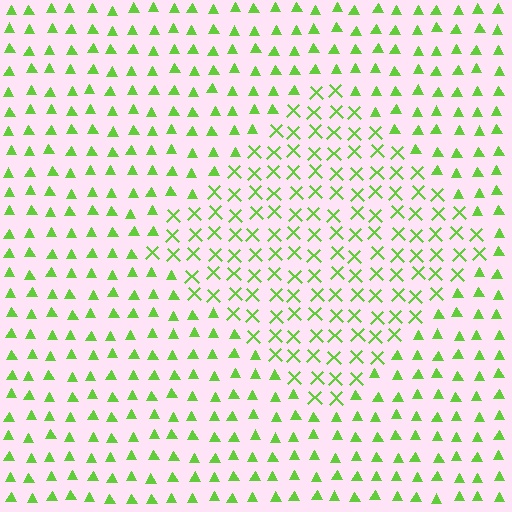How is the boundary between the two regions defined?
The boundary is defined by a change in element shape: X marks inside vs. triangles outside. All elements share the same color and spacing.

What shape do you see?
I see a diamond.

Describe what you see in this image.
The image is filled with small lime elements arranged in a uniform grid. A diamond-shaped region contains X marks, while the surrounding area contains triangles. The boundary is defined purely by the change in element shape.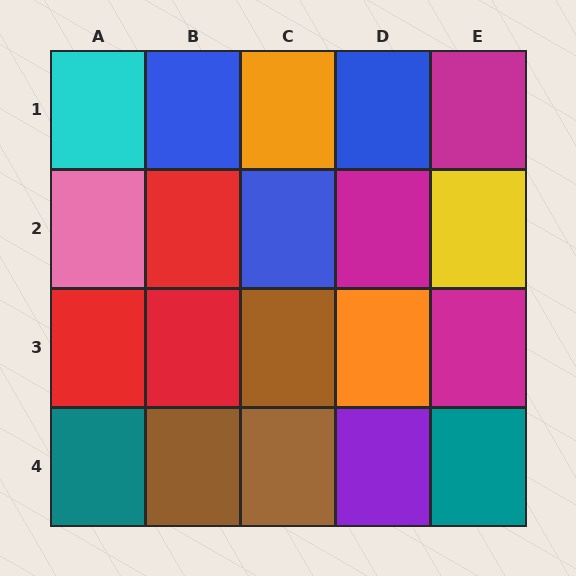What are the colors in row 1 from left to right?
Cyan, blue, orange, blue, magenta.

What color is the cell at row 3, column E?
Magenta.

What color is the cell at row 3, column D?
Orange.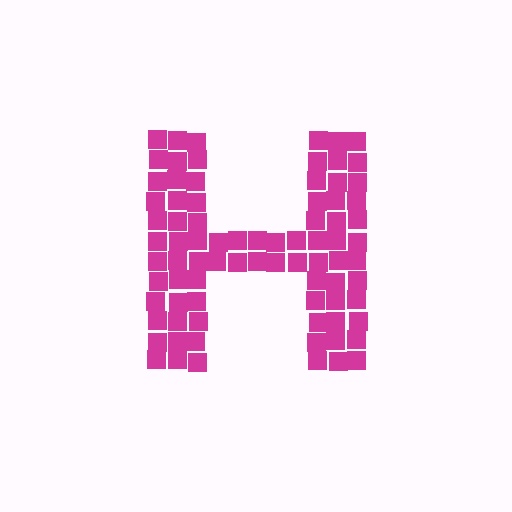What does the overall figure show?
The overall figure shows the letter H.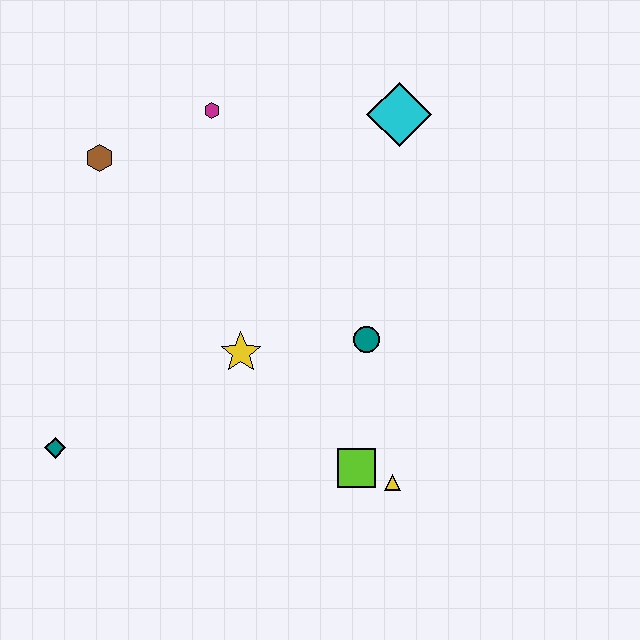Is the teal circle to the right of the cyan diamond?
No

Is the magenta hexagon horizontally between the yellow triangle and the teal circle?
No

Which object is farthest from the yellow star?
The cyan diamond is farthest from the yellow star.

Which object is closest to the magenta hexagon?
The brown hexagon is closest to the magenta hexagon.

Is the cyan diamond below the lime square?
No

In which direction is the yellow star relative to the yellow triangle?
The yellow star is to the left of the yellow triangle.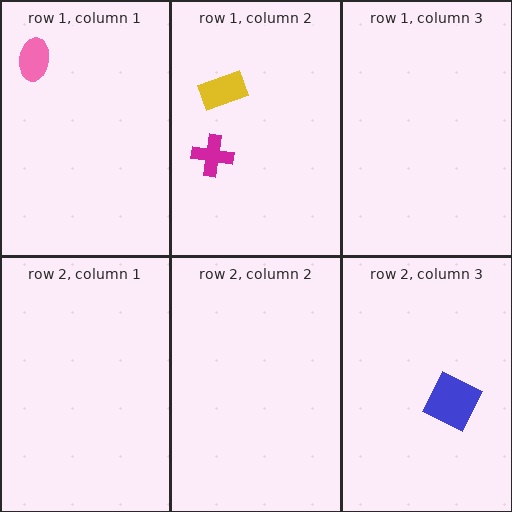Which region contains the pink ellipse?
The row 1, column 1 region.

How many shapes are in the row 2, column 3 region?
1.